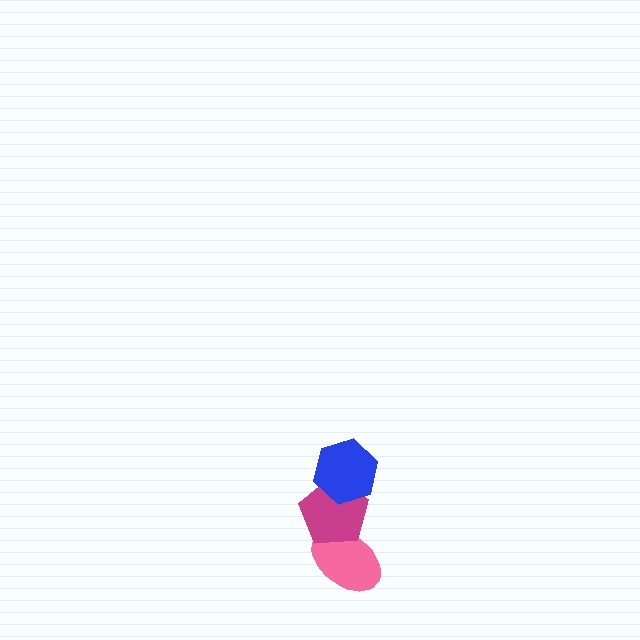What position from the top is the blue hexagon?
The blue hexagon is 1st from the top.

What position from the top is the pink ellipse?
The pink ellipse is 3rd from the top.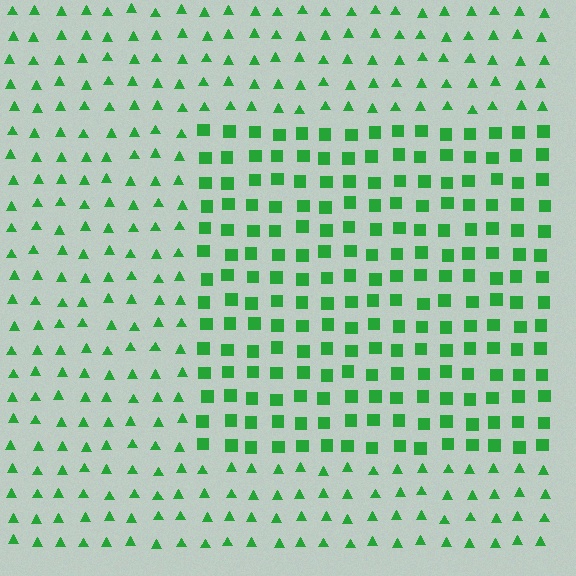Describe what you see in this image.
The image is filled with small green elements arranged in a uniform grid. A rectangle-shaped region contains squares, while the surrounding area contains triangles. The boundary is defined purely by the change in element shape.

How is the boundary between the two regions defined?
The boundary is defined by a change in element shape: squares inside vs. triangles outside. All elements share the same color and spacing.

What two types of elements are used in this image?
The image uses squares inside the rectangle region and triangles outside it.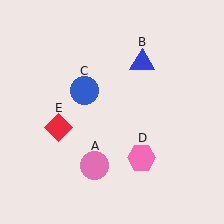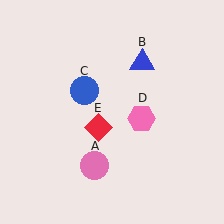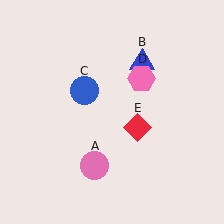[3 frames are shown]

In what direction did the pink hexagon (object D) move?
The pink hexagon (object D) moved up.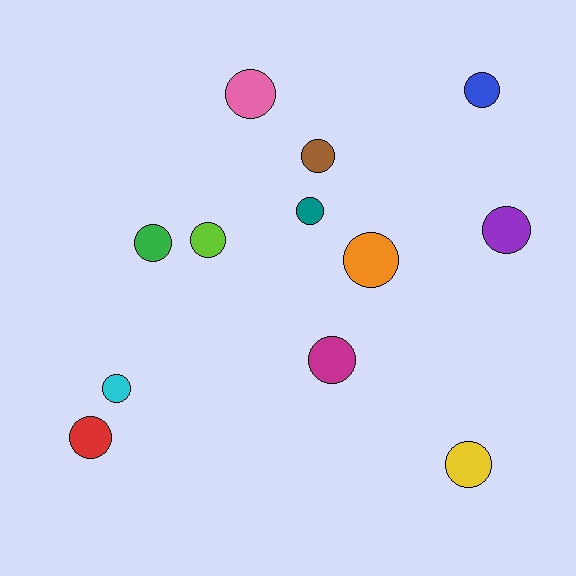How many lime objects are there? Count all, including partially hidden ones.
There is 1 lime object.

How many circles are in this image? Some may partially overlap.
There are 12 circles.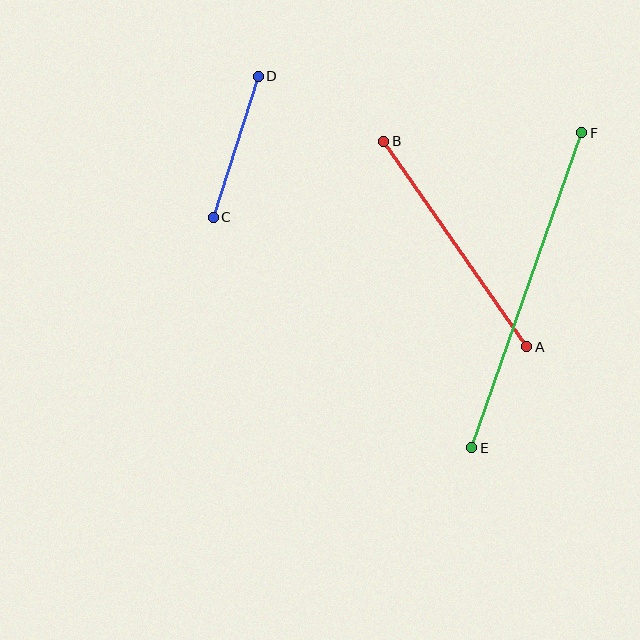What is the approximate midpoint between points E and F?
The midpoint is at approximately (527, 290) pixels.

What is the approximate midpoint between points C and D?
The midpoint is at approximately (236, 147) pixels.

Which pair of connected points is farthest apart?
Points E and F are farthest apart.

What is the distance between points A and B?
The distance is approximately 250 pixels.